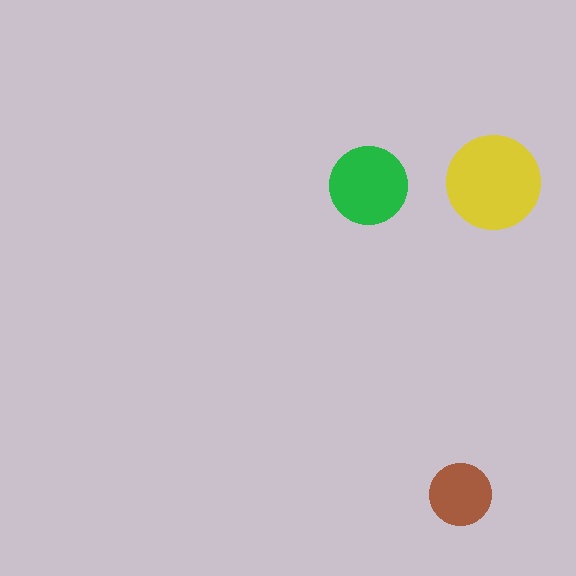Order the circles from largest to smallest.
the yellow one, the green one, the brown one.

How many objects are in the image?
There are 3 objects in the image.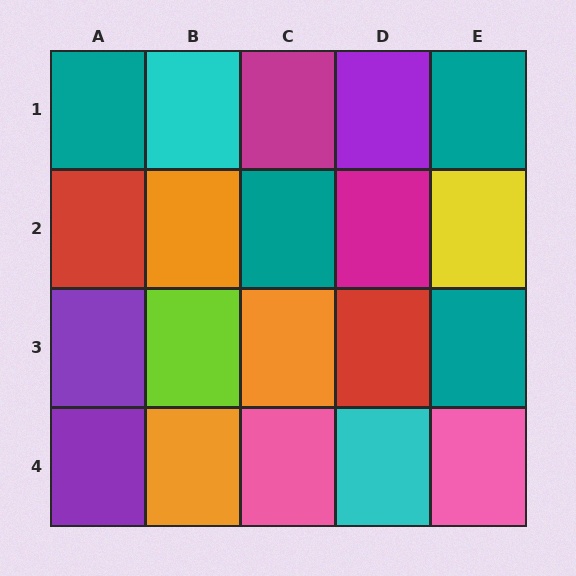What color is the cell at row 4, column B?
Orange.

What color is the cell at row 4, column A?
Purple.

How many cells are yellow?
1 cell is yellow.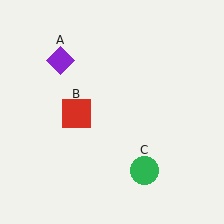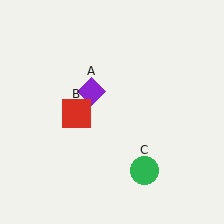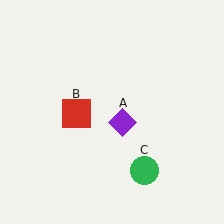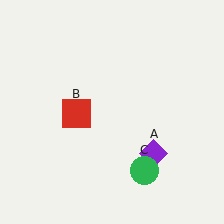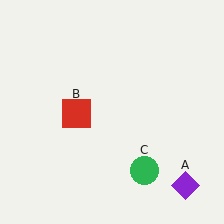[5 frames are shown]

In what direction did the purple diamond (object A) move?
The purple diamond (object A) moved down and to the right.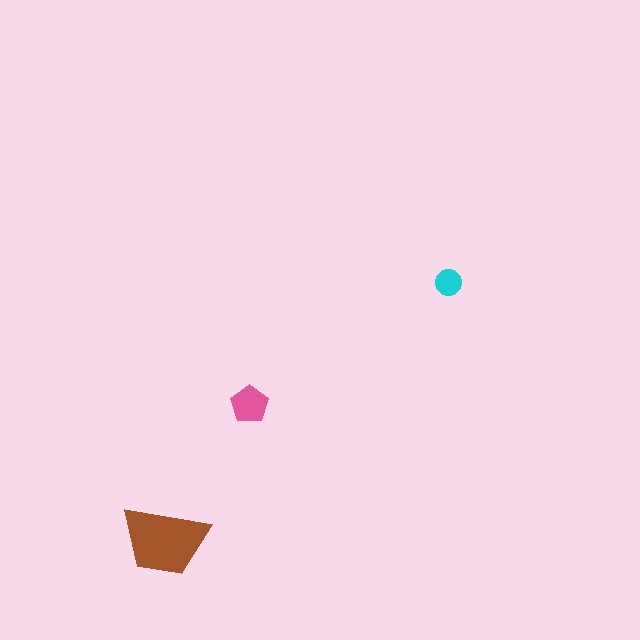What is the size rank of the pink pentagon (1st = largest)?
2nd.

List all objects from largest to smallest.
The brown trapezoid, the pink pentagon, the cyan circle.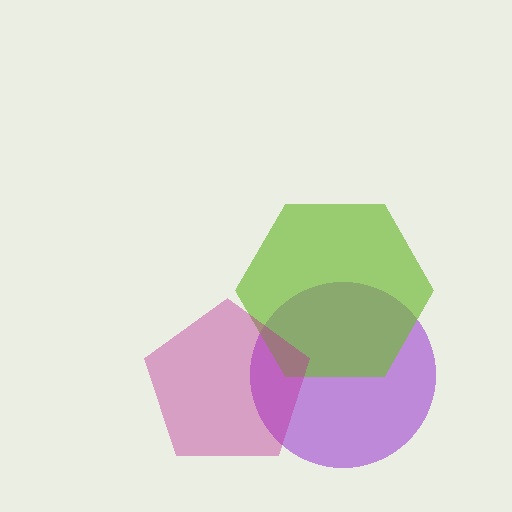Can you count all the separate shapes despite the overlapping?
Yes, there are 3 separate shapes.